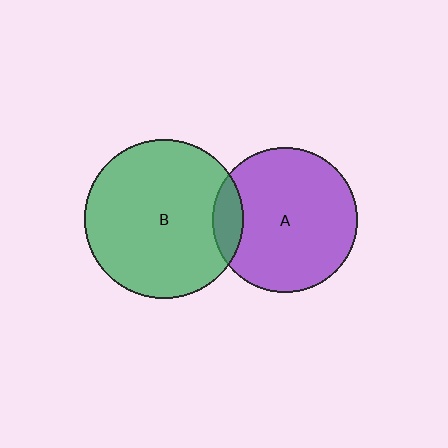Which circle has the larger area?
Circle B (green).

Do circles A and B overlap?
Yes.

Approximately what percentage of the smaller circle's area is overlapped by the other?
Approximately 10%.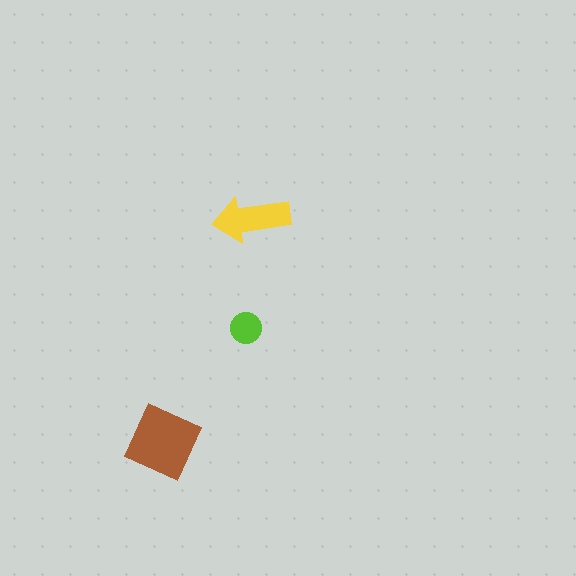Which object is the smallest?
The lime circle.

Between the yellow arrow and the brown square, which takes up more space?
The brown square.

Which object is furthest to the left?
The brown square is leftmost.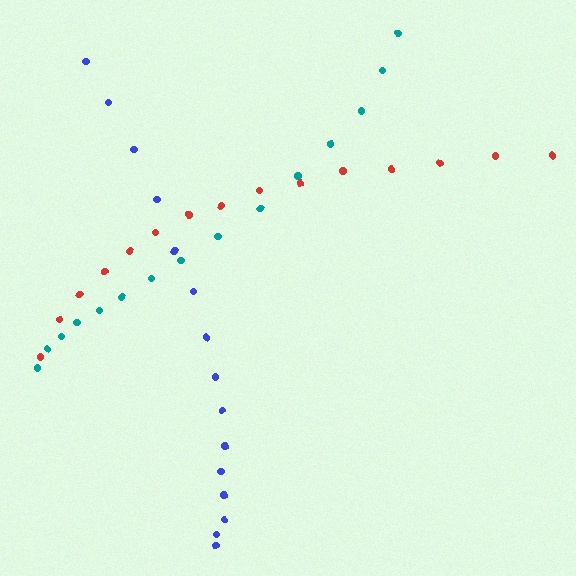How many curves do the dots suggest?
There are 3 distinct paths.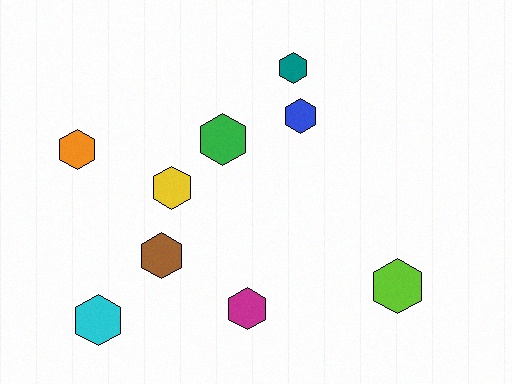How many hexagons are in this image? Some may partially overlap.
There are 9 hexagons.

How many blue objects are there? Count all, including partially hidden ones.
There is 1 blue object.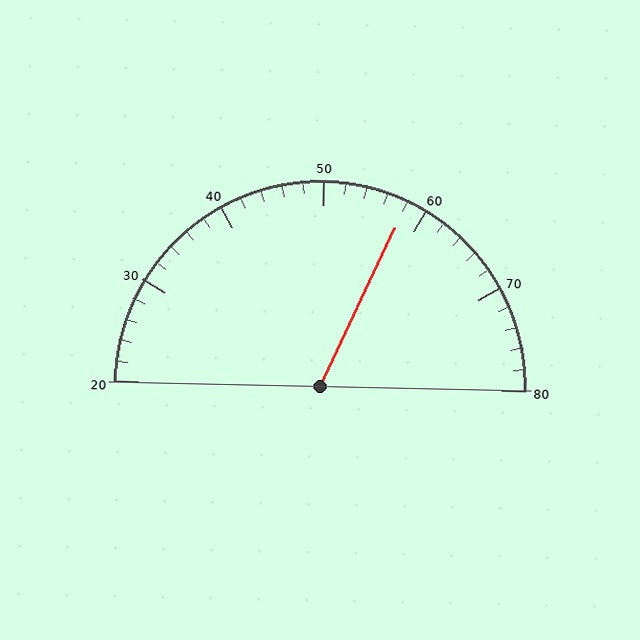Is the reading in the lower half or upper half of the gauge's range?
The reading is in the upper half of the range (20 to 80).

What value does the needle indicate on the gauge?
The needle indicates approximately 58.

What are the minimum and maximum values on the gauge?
The gauge ranges from 20 to 80.